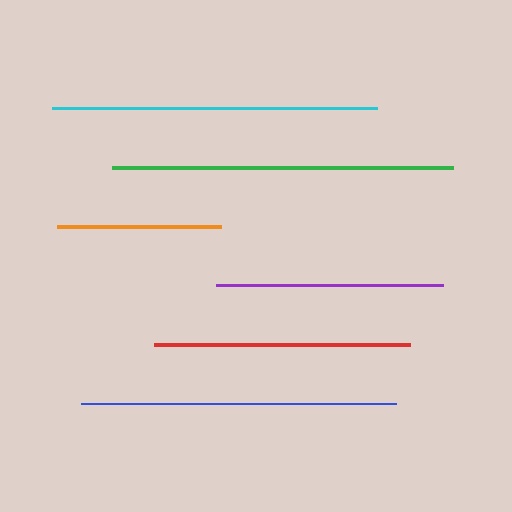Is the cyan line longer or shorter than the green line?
The green line is longer than the cyan line.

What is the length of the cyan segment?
The cyan segment is approximately 326 pixels long.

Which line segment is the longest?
The green line is the longest at approximately 341 pixels.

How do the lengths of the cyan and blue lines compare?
The cyan and blue lines are approximately the same length.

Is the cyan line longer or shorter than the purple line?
The cyan line is longer than the purple line.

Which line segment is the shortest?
The orange line is the shortest at approximately 164 pixels.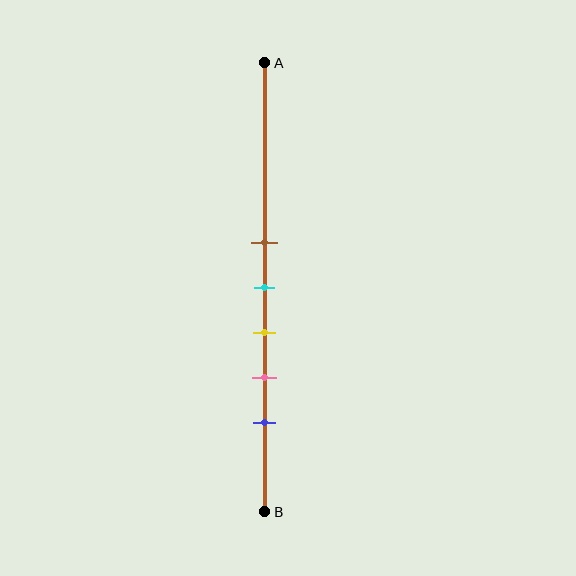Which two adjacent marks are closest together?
The brown and cyan marks are the closest adjacent pair.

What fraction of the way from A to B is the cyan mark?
The cyan mark is approximately 50% (0.5) of the way from A to B.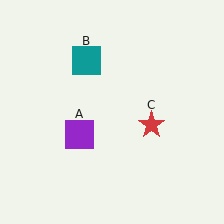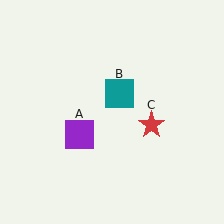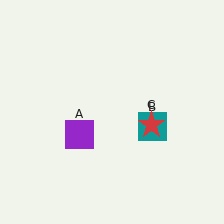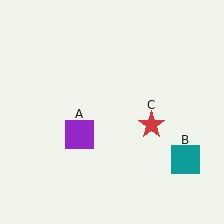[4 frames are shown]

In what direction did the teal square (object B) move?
The teal square (object B) moved down and to the right.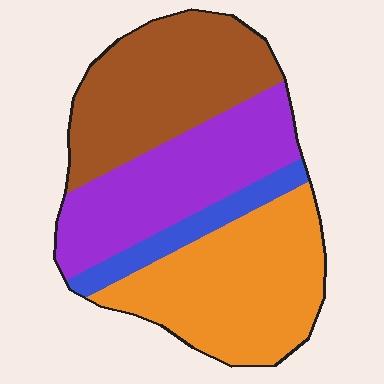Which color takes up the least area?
Blue, at roughly 10%.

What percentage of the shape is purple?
Purple covers 28% of the shape.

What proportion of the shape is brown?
Brown covers about 30% of the shape.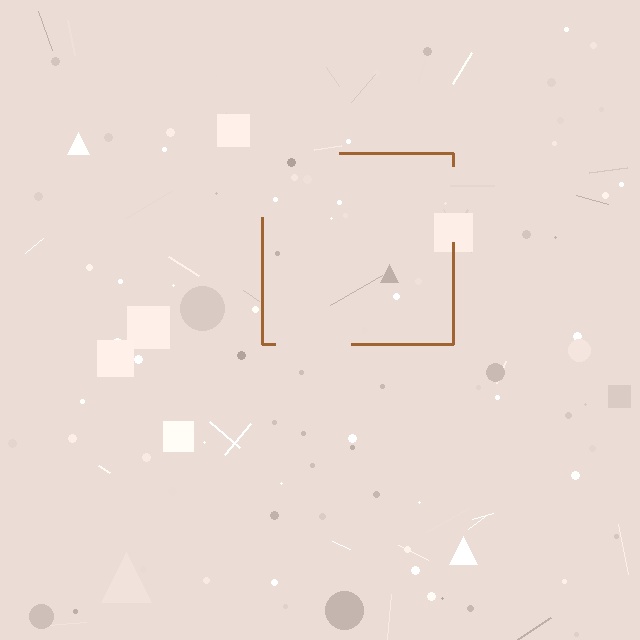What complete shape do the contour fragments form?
The contour fragments form a square.